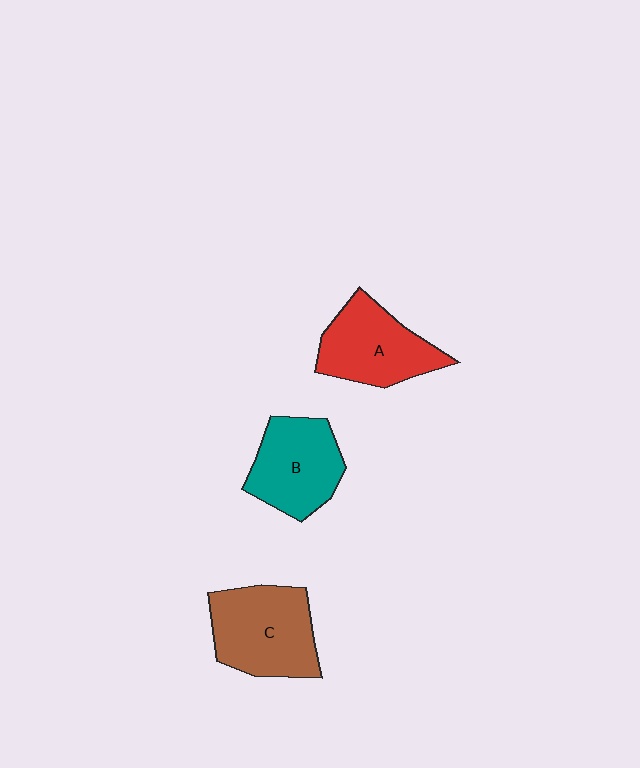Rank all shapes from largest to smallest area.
From largest to smallest: C (brown), A (red), B (teal).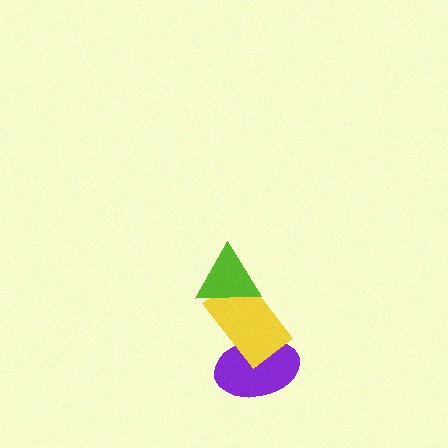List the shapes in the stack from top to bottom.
From top to bottom: the lime triangle, the yellow rectangle, the purple ellipse.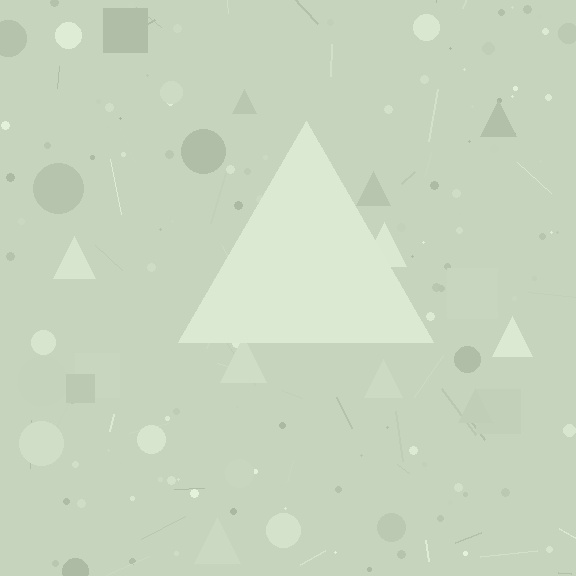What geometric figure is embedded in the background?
A triangle is embedded in the background.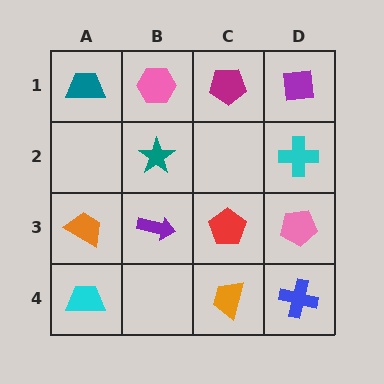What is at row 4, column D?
A blue cross.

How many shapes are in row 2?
2 shapes.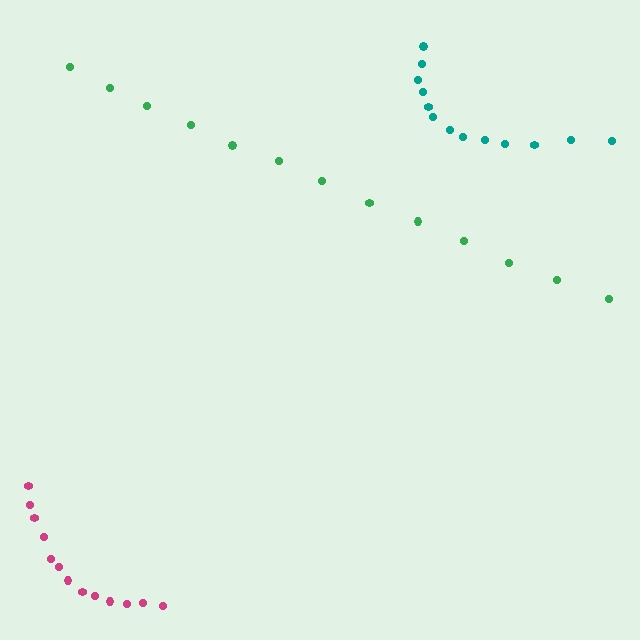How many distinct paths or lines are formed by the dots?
There are 3 distinct paths.